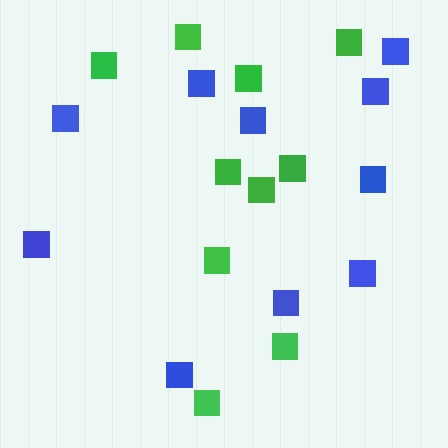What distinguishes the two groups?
There are 2 groups: one group of green squares (10) and one group of blue squares (10).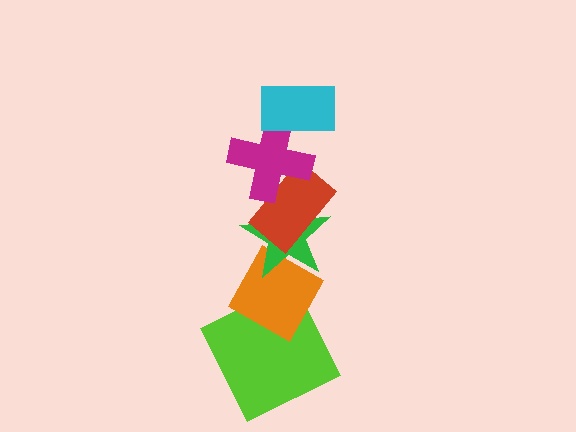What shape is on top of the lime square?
The orange diamond is on top of the lime square.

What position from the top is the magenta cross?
The magenta cross is 2nd from the top.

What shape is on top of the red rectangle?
The magenta cross is on top of the red rectangle.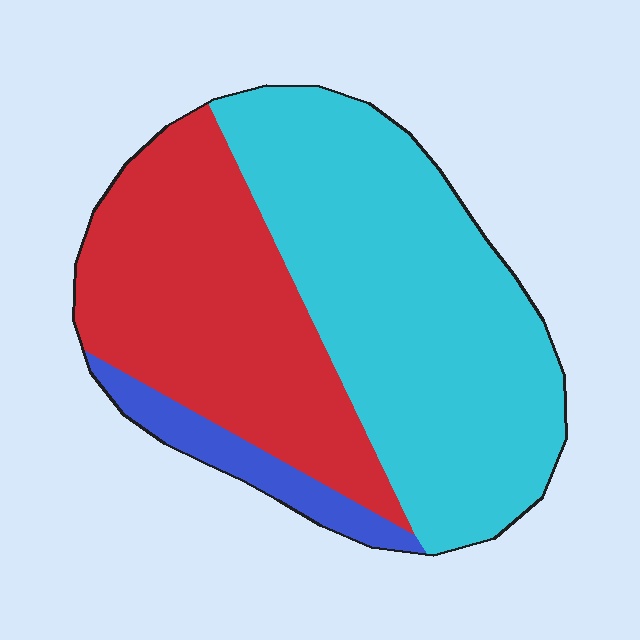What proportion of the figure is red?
Red takes up about three eighths (3/8) of the figure.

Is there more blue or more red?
Red.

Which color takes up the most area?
Cyan, at roughly 55%.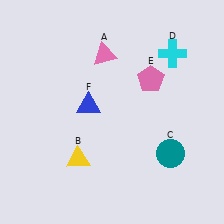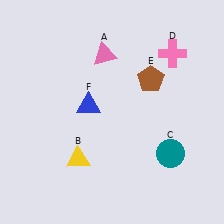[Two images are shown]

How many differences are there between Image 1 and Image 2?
There are 2 differences between the two images.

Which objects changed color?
D changed from cyan to pink. E changed from pink to brown.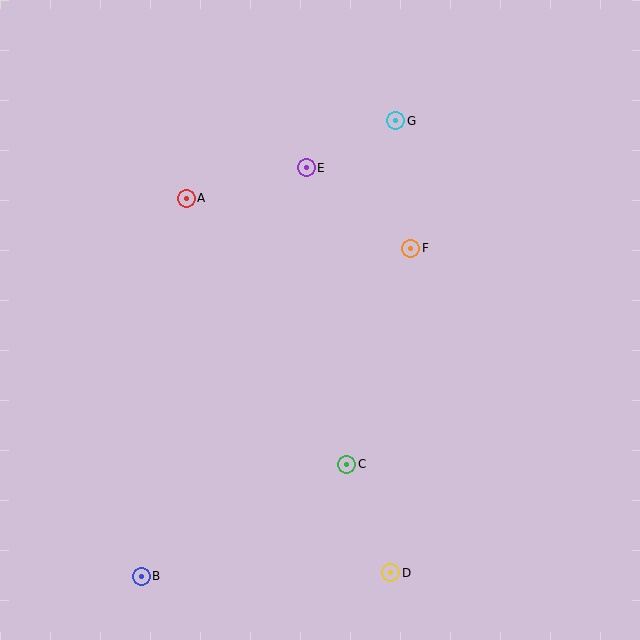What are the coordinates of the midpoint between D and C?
The midpoint between D and C is at (369, 519).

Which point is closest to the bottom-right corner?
Point D is closest to the bottom-right corner.